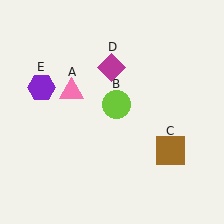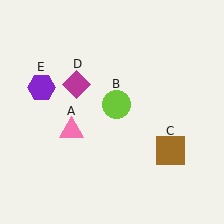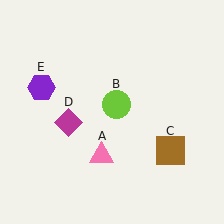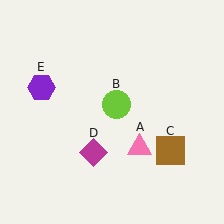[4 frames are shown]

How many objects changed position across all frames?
2 objects changed position: pink triangle (object A), magenta diamond (object D).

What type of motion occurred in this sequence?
The pink triangle (object A), magenta diamond (object D) rotated counterclockwise around the center of the scene.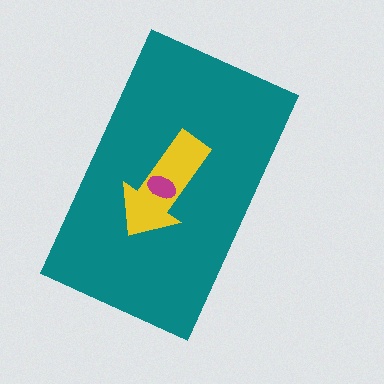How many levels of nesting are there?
3.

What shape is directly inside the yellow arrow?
The magenta ellipse.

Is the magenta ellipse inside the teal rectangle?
Yes.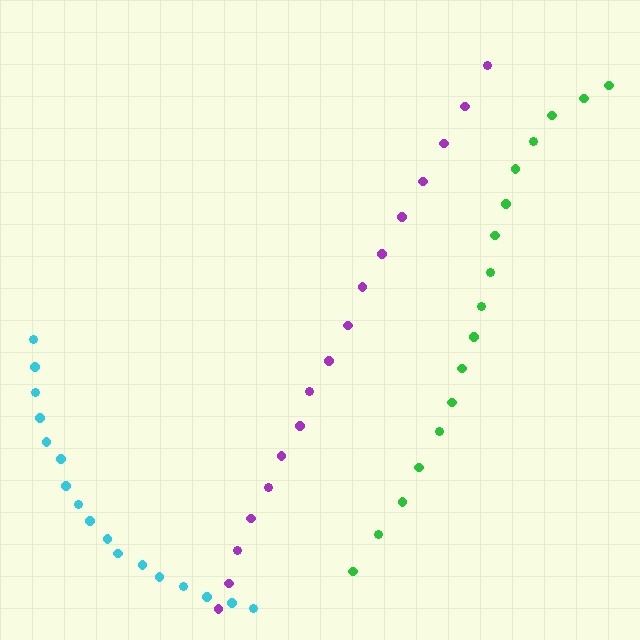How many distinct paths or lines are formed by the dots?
There are 3 distinct paths.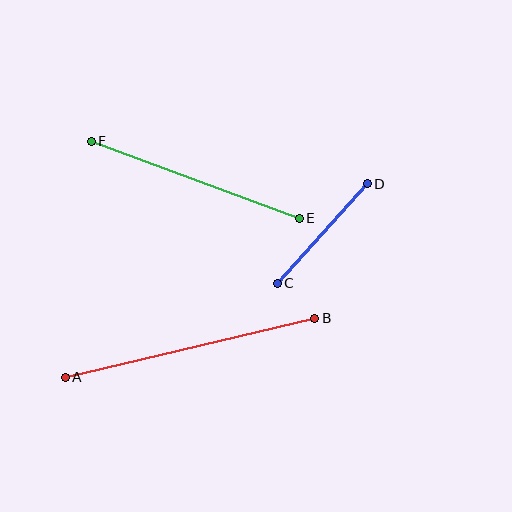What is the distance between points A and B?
The distance is approximately 257 pixels.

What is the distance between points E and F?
The distance is approximately 222 pixels.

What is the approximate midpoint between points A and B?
The midpoint is at approximately (190, 348) pixels.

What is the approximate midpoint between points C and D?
The midpoint is at approximately (322, 233) pixels.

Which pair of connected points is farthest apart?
Points A and B are farthest apart.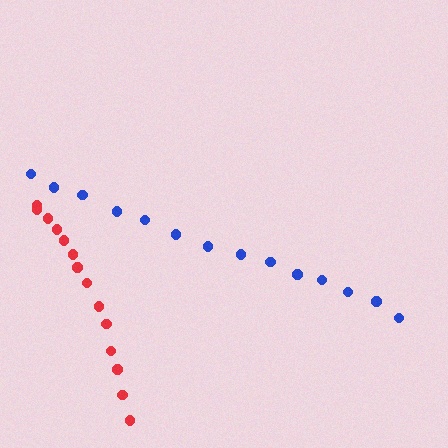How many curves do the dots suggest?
There are 2 distinct paths.